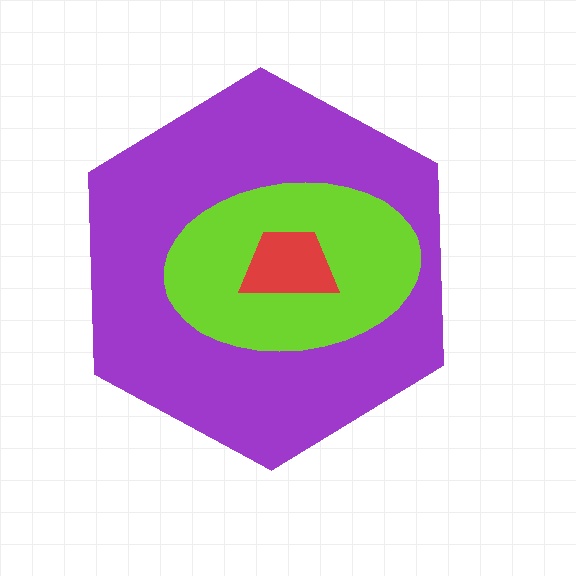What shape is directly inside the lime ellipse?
The red trapezoid.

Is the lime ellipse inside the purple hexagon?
Yes.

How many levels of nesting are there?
3.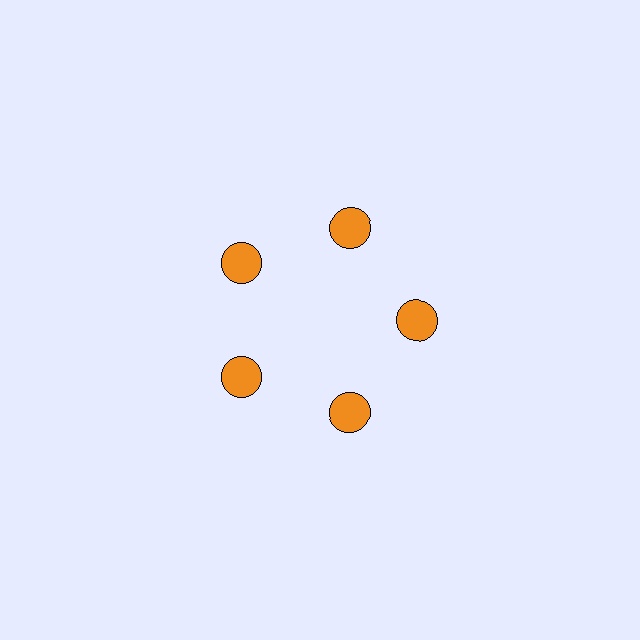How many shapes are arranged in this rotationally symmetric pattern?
There are 5 shapes, arranged in 5 groups of 1.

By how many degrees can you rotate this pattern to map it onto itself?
The pattern maps onto itself every 72 degrees of rotation.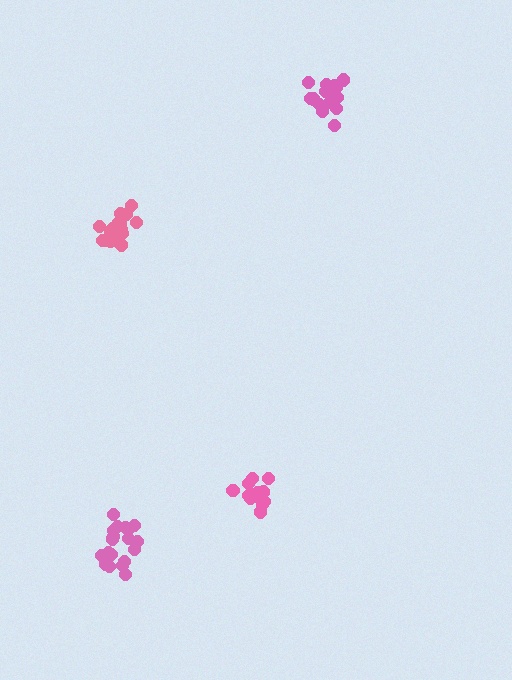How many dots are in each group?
Group 1: 19 dots, Group 2: 15 dots, Group 3: 21 dots, Group 4: 17 dots (72 total).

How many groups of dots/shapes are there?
There are 4 groups.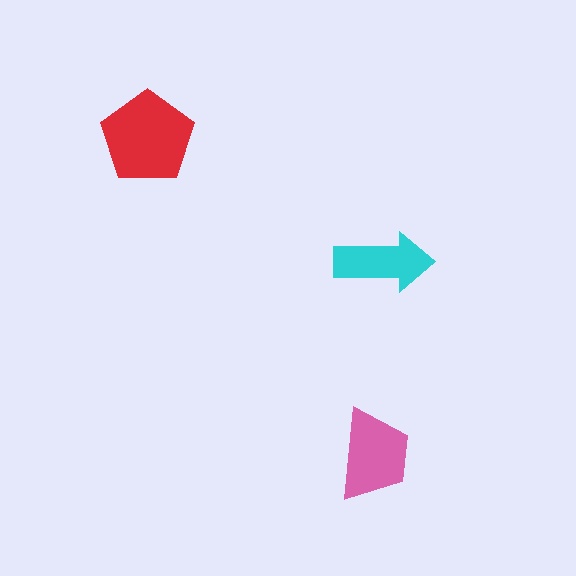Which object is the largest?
The red pentagon.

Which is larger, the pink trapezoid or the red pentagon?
The red pentagon.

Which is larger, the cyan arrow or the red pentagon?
The red pentagon.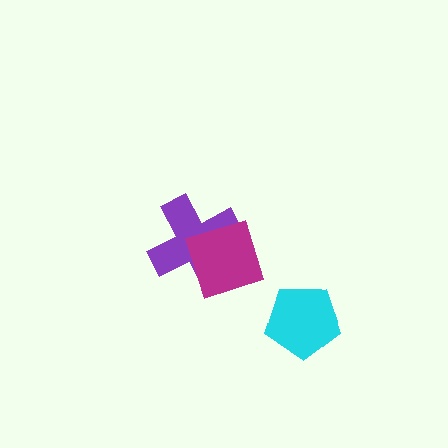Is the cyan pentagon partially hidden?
No, no other shape covers it.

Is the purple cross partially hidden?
Yes, it is partially covered by another shape.